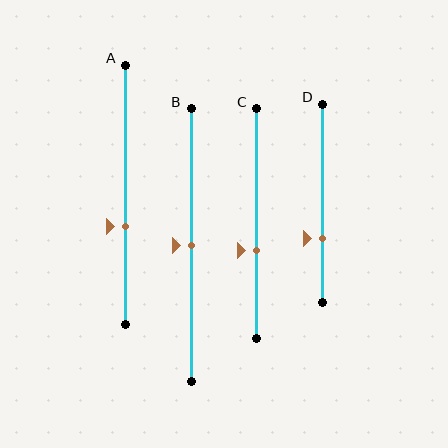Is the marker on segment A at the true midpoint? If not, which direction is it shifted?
No, the marker on segment A is shifted downward by about 12% of the segment length.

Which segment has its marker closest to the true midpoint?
Segment B has its marker closest to the true midpoint.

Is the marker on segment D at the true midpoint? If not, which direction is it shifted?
No, the marker on segment D is shifted downward by about 18% of the segment length.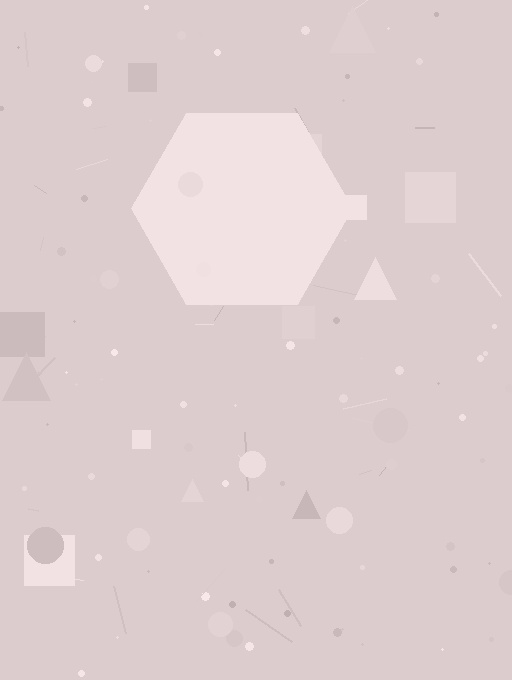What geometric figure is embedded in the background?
A hexagon is embedded in the background.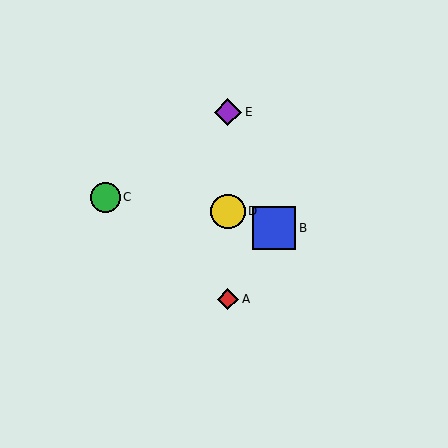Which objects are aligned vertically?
Objects A, D, E are aligned vertically.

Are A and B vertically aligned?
No, A is at x≈228 and B is at x≈274.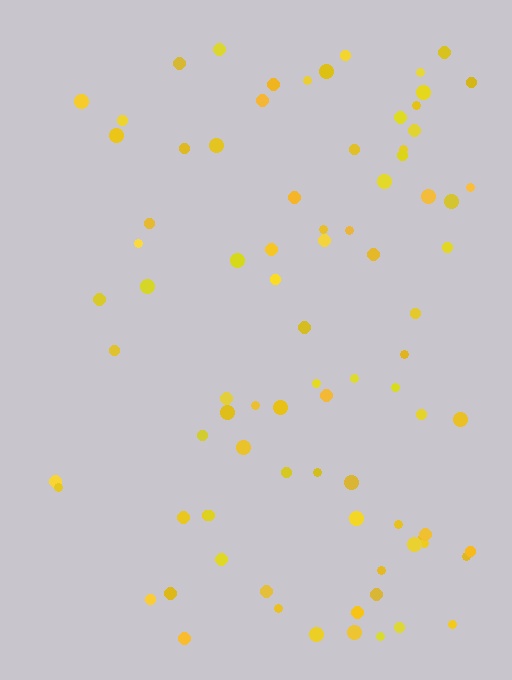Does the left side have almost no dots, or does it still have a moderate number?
Still a moderate number, just noticeably fewer than the right.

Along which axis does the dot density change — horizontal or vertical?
Horizontal.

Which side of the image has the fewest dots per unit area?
The left.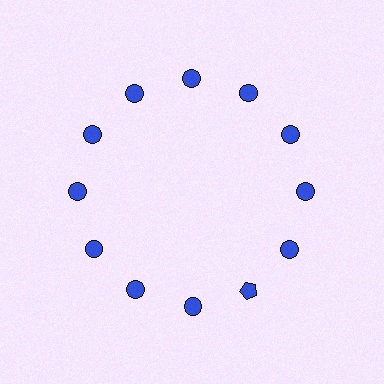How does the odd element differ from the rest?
It has a different shape: pentagon instead of circle.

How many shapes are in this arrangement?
There are 12 shapes arranged in a ring pattern.